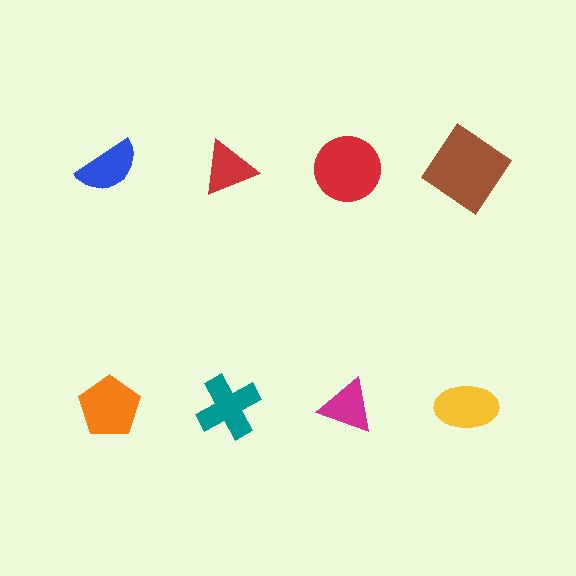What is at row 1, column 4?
A brown diamond.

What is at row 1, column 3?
A red circle.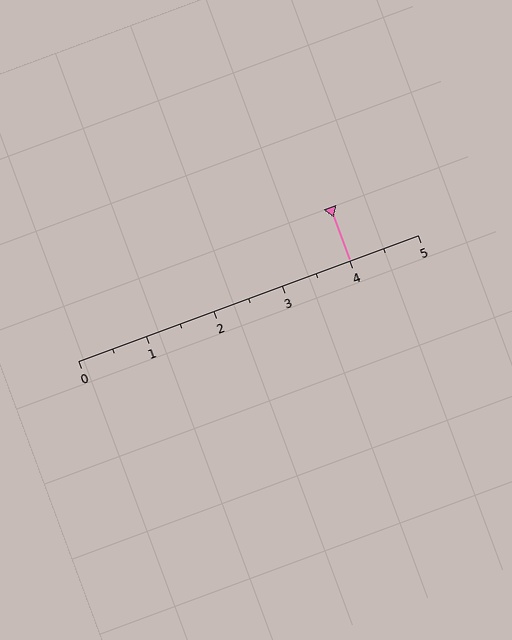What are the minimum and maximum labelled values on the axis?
The axis runs from 0 to 5.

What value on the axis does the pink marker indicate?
The marker indicates approximately 4.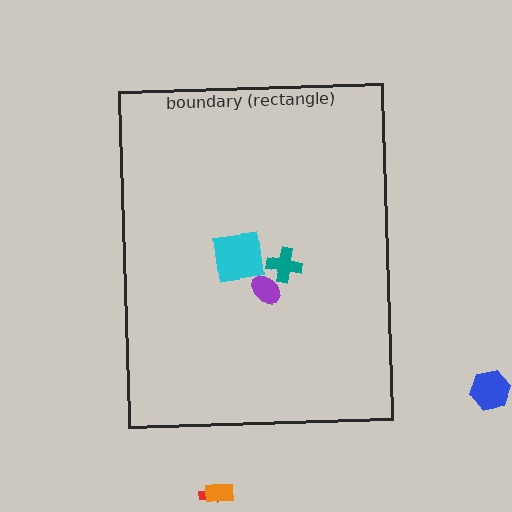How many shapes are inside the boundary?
3 inside, 3 outside.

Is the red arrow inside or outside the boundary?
Outside.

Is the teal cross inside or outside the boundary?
Inside.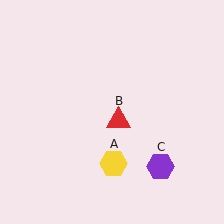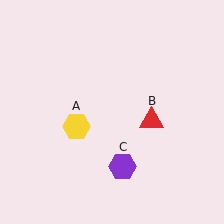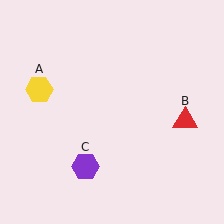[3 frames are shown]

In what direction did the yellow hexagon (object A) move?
The yellow hexagon (object A) moved up and to the left.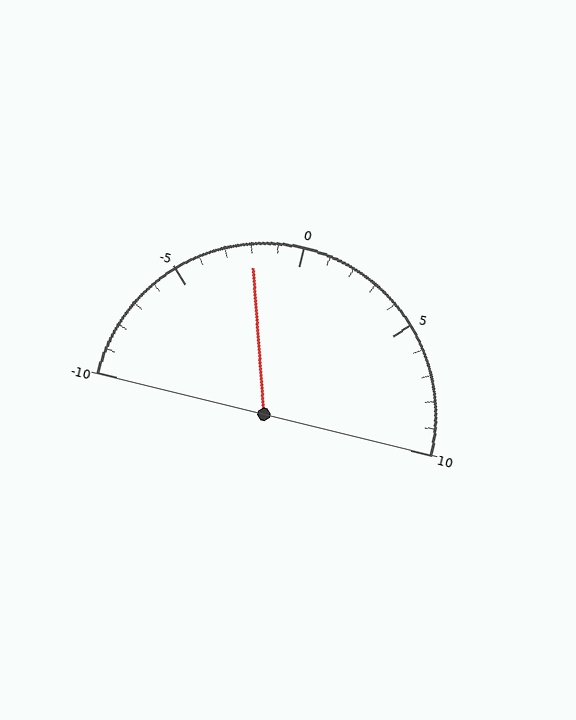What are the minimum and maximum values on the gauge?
The gauge ranges from -10 to 10.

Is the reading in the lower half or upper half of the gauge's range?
The reading is in the lower half of the range (-10 to 10).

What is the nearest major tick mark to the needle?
The nearest major tick mark is 0.